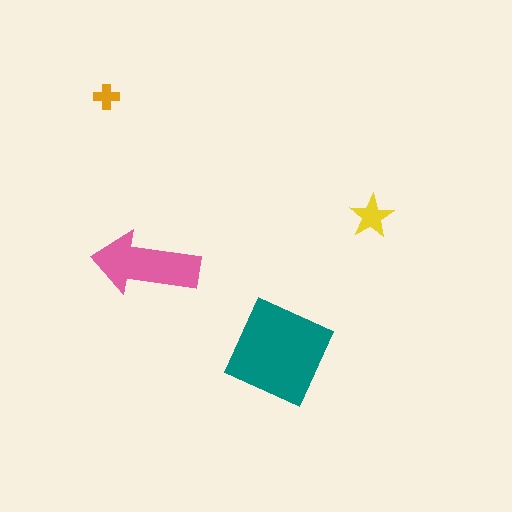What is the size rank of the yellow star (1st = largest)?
3rd.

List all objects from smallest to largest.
The orange cross, the yellow star, the pink arrow, the teal diamond.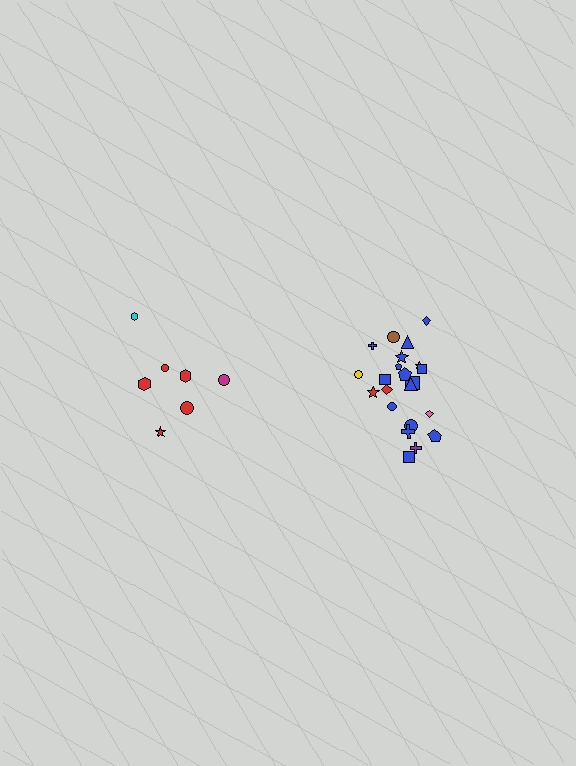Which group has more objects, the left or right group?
The right group.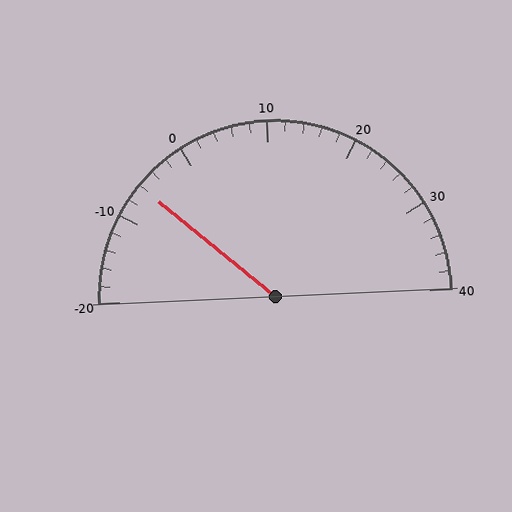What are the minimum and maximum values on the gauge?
The gauge ranges from -20 to 40.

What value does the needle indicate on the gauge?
The needle indicates approximately -6.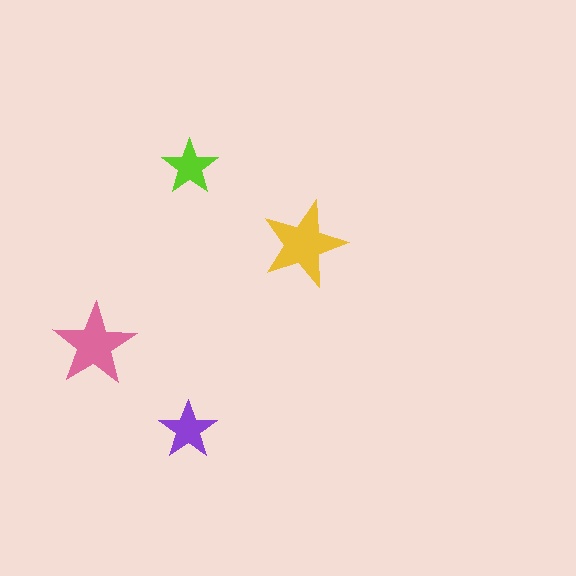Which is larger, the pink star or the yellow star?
The yellow one.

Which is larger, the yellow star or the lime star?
The yellow one.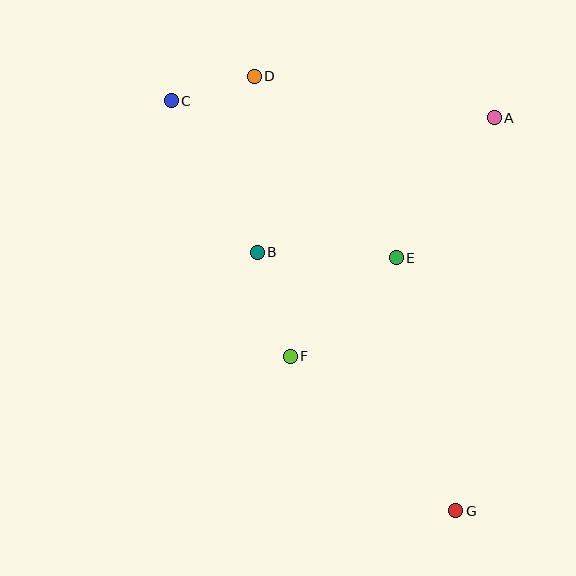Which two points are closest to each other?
Points C and D are closest to each other.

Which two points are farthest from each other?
Points C and G are farthest from each other.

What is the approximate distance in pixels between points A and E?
The distance between A and E is approximately 171 pixels.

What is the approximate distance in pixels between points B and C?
The distance between B and C is approximately 174 pixels.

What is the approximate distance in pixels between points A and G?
The distance between A and G is approximately 395 pixels.